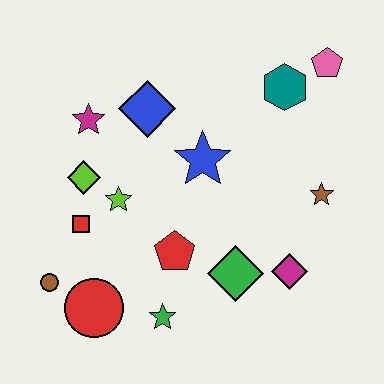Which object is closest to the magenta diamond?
The green diamond is closest to the magenta diamond.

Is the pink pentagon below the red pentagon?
No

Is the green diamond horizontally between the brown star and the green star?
Yes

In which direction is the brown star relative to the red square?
The brown star is to the right of the red square.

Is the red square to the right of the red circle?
No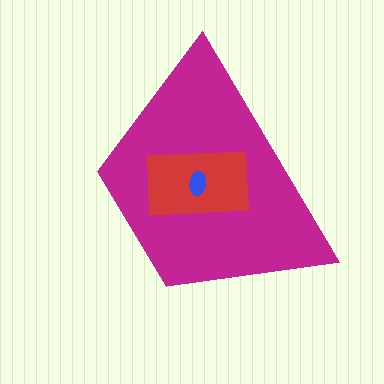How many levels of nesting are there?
3.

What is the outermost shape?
The magenta trapezoid.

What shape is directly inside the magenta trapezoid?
The red rectangle.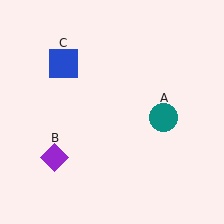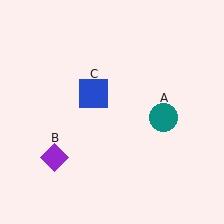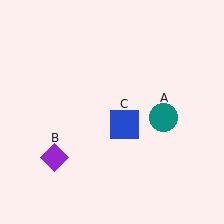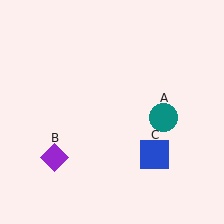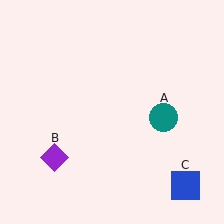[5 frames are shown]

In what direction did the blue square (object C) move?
The blue square (object C) moved down and to the right.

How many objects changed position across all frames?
1 object changed position: blue square (object C).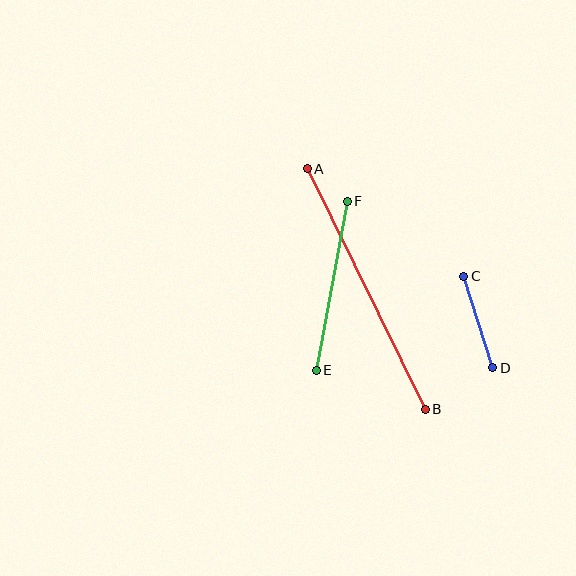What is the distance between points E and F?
The distance is approximately 172 pixels.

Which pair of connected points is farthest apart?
Points A and B are farthest apart.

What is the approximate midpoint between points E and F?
The midpoint is at approximately (332, 286) pixels.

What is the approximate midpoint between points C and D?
The midpoint is at approximately (478, 322) pixels.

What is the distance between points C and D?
The distance is approximately 96 pixels.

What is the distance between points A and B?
The distance is approximately 268 pixels.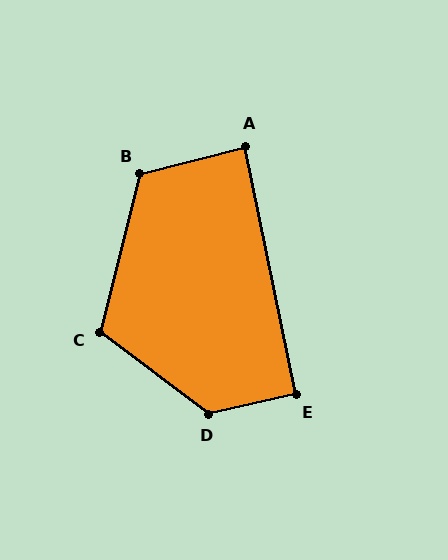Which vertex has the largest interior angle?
D, at approximately 130 degrees.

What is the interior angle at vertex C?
Approximately 112 degrees (obtuse).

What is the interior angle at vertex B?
Approximately 119 degrees (obtuse).